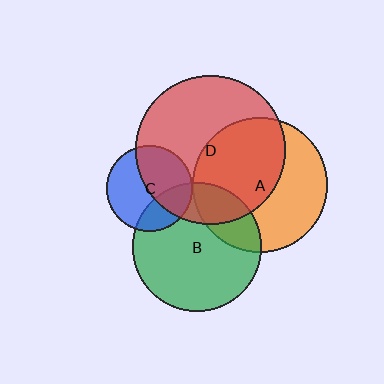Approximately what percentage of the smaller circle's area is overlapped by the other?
Approximately 50%.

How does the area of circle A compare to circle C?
Approximately 2.4 times.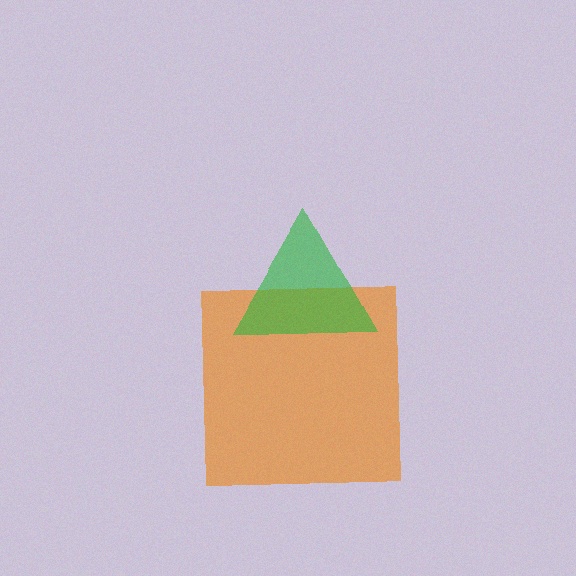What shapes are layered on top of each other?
The layered shapes are: an orange square, a green triangle.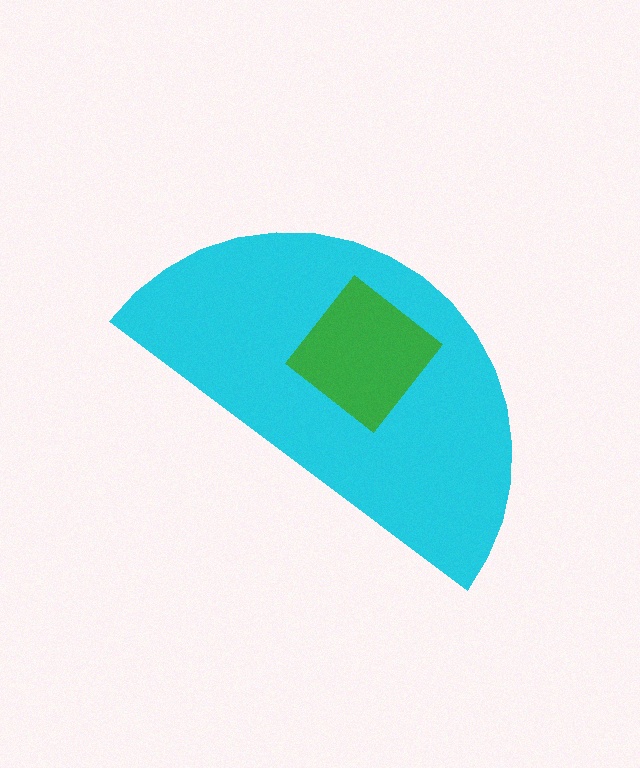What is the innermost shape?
The green diamond.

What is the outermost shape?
The cyan semicircle.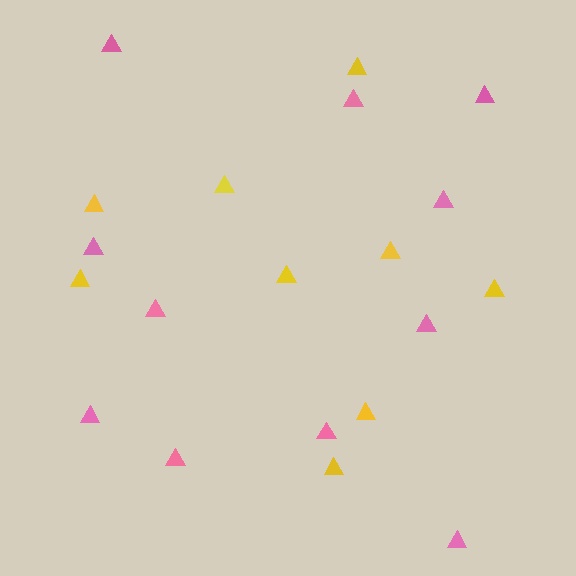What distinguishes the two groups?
There are 2 groups: one group of yellow triangles (9) and one group of pink triangles (11).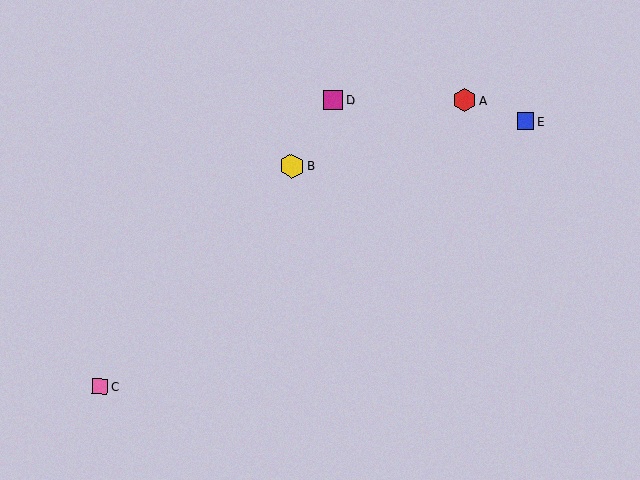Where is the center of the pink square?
The center of the pink square is at (100, 387).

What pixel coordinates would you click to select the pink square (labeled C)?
Click at (100, 387) to select the pink square C.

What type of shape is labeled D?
Shape D is a magenta square.